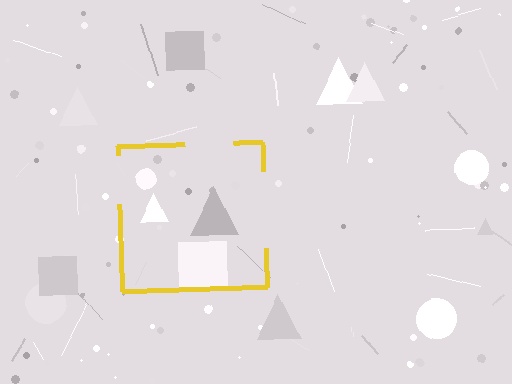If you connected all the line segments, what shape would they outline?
They would outline a square.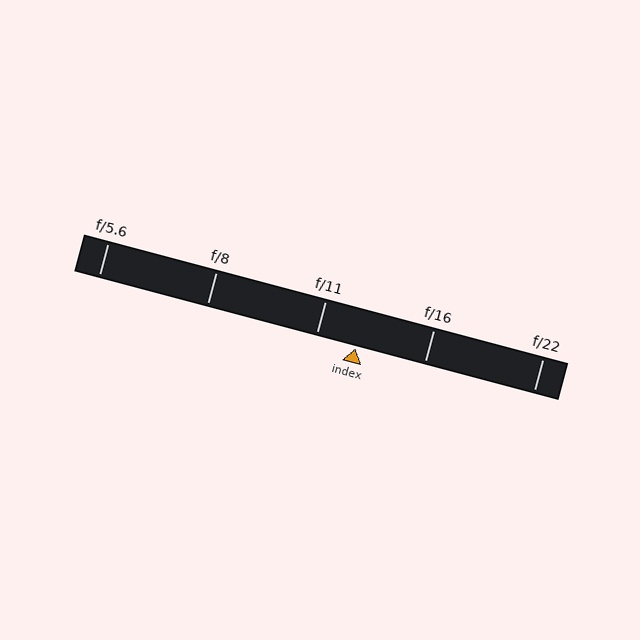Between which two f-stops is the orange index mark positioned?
The index mark is between f/11 and f/16.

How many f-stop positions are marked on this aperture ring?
There are 5 f-stop positions marked.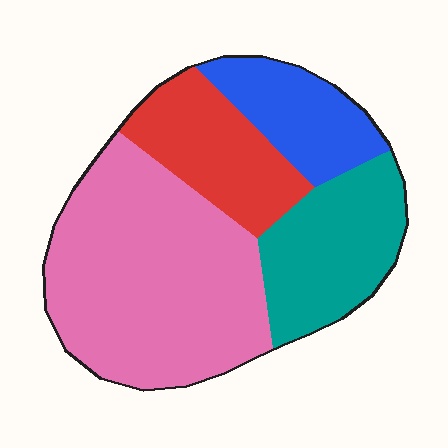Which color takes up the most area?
Pink, at roughly 45%.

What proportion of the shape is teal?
Teal covers roughly 20% of the shape.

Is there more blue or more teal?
Teal.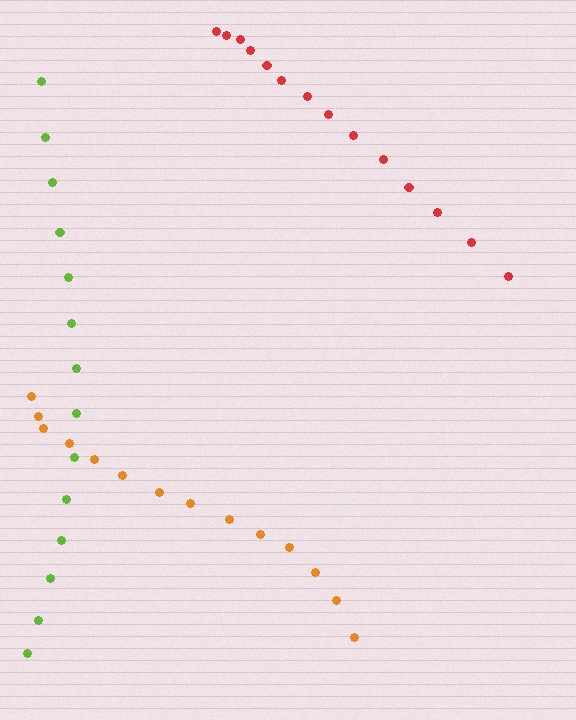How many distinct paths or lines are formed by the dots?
There are 3 distinct paths.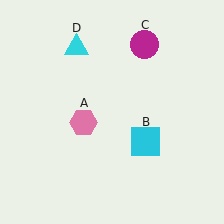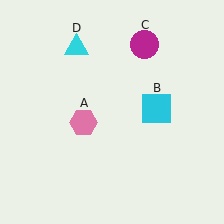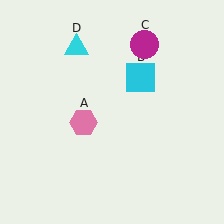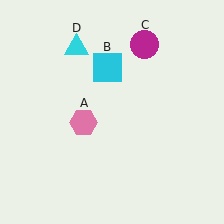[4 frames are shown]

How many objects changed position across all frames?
1 object changed position: cyan square (object B).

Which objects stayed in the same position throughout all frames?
Pink hexagon (object A) and magenta circle (object C) and cyan triangle (object D) remained stationary.